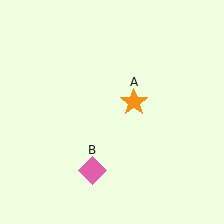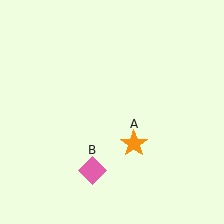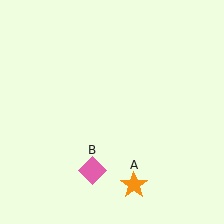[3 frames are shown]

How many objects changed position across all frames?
1 object changed position: orange star (object A).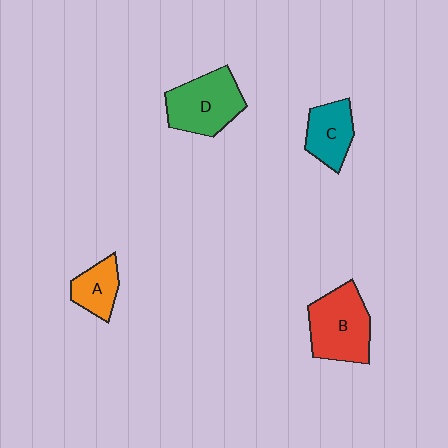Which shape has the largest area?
Shape B (red).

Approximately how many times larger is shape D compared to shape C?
Approximately 1.5 times.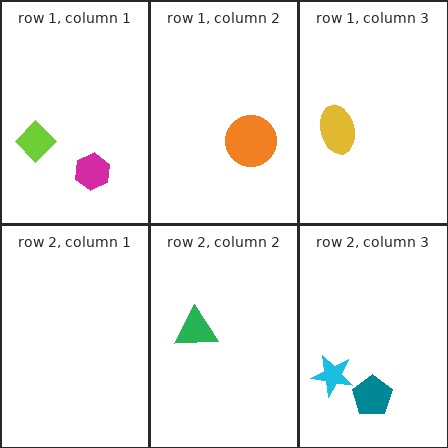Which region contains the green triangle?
The row 2, column 2 region.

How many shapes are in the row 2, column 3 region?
2.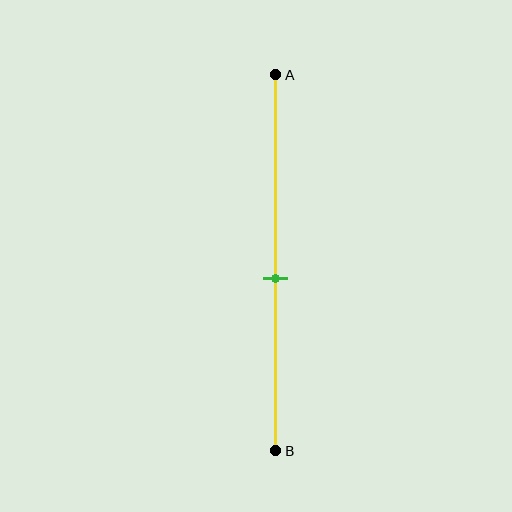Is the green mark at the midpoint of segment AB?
No, the mark is at about 55% from A, not at the 50% midpoint.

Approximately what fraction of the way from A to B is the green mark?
The green mark is approximately 55% of the way from A to B.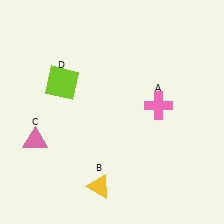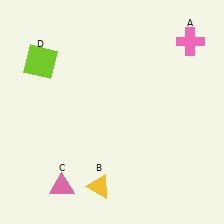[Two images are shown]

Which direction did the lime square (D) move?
The lime square (D) moved left.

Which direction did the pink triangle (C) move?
The pink triangle (C) moved down.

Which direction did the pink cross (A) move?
The pink cross (A) moved up.